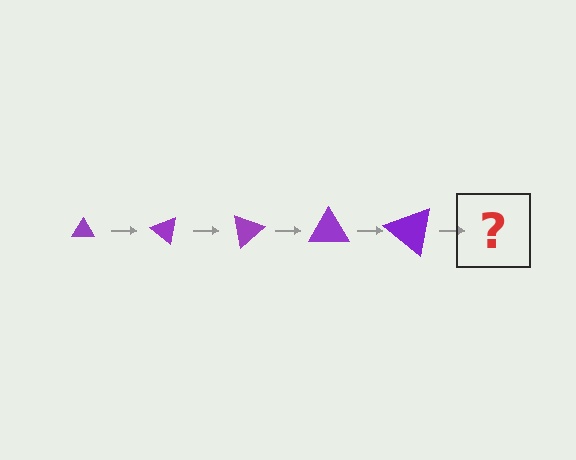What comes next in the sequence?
The next element should be a triangle, larger than the previous one and rotated 200 degrees from the start.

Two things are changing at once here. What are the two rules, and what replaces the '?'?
The two rules are that the triangle grows larger each step and it rotates 40 degrees each step. The '?' should be a triangle, larger than the previous one and rotated 200 degrees from the start.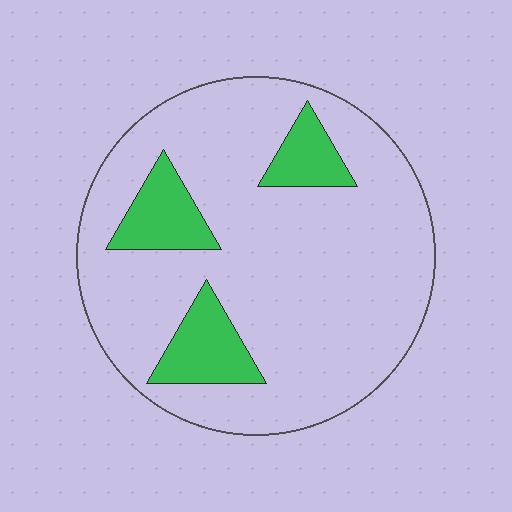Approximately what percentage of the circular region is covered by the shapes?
Approximately 15%.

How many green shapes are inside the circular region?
3.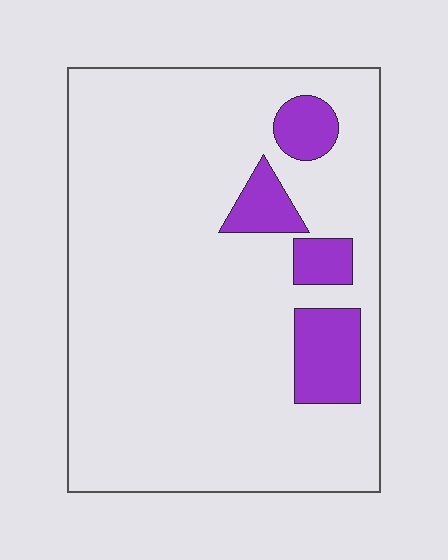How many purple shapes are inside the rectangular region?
4.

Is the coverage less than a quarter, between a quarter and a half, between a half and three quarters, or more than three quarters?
Less than a quarter.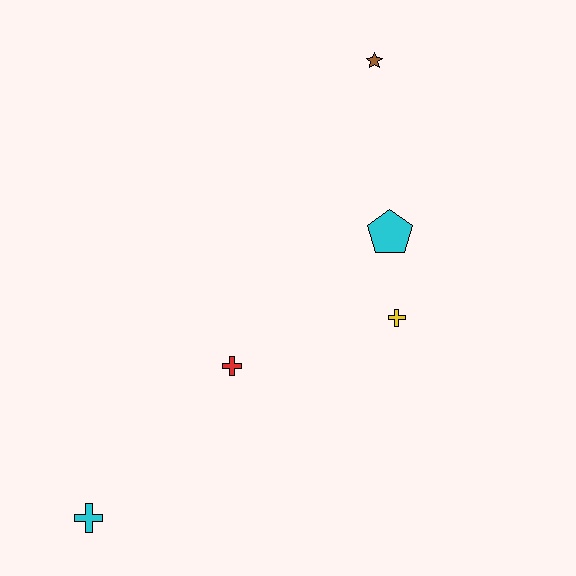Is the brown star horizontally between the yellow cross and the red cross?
Yes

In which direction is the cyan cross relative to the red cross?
The cyan cross is below the red cross.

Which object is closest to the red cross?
The yellow cross is closest to the red cross.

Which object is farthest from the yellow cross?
The cyan cross is farthest from the yellow cross.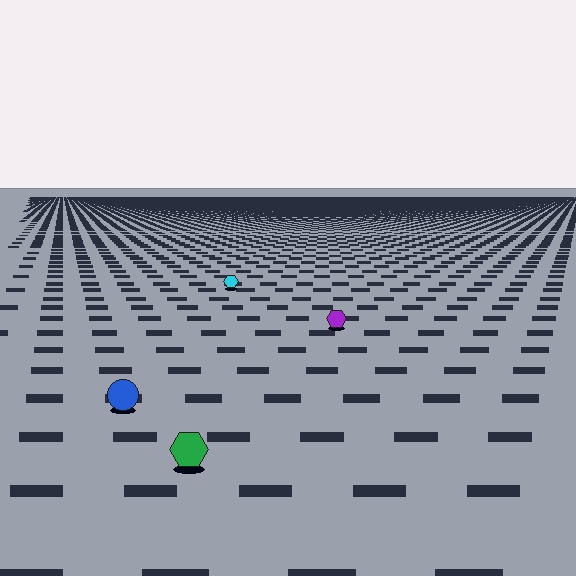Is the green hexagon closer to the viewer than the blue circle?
Yes. The green hexagon is closer — you can tell from the texture gradient: the ground texture is coarser near it.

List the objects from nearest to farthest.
From nearest to farthest: the green hexagon, the blue circle, the purple hexagon, the cyan hexagon.